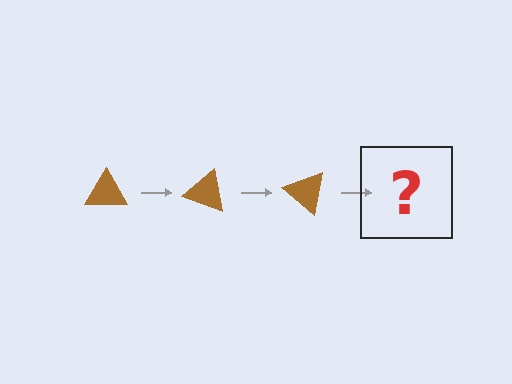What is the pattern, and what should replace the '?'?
The pattern is that the triangle rotates 20 degrees each step. The '?' should be a brown triangle rotated 60 degrees.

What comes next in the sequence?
The next element should be a brown triangle rotated 60 degrees.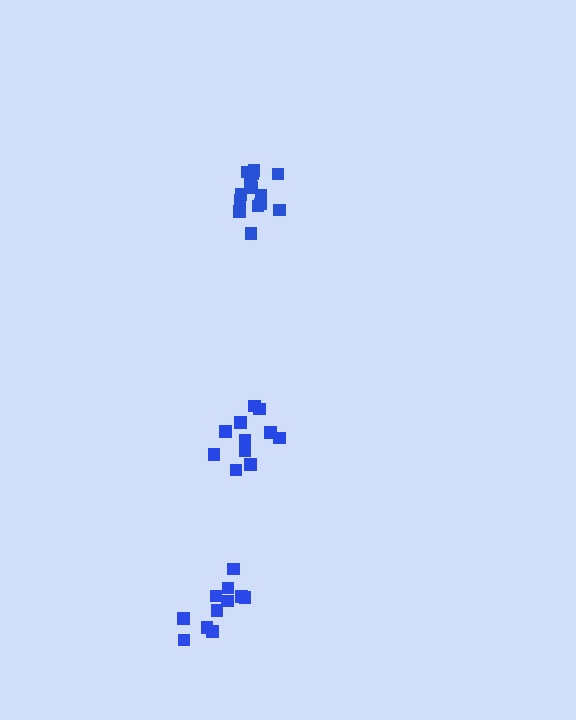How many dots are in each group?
Group 1: 11 dots, Group 2: 14 dots, Group 3: 11 dots (36 total).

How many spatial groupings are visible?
There are 3 spatial groupings.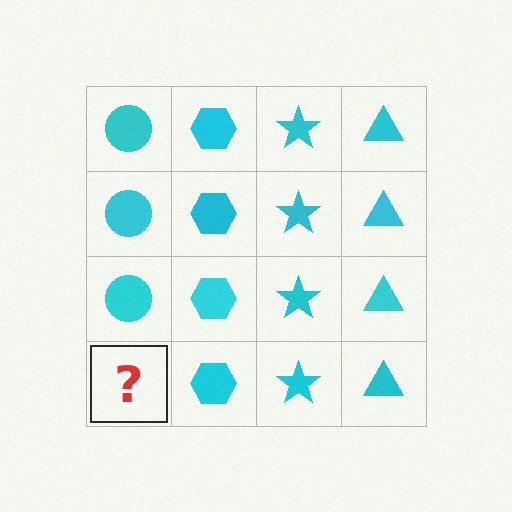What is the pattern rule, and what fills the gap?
The rule is that each column has a consistent shape. The gap should be filled with a cyan circle.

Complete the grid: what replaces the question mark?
The question mark should be replaced with a cyan circle.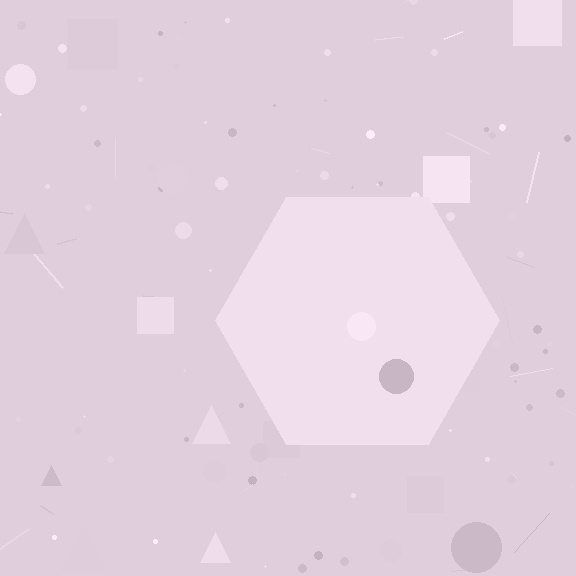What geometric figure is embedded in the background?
A hexagon is embedded in the background.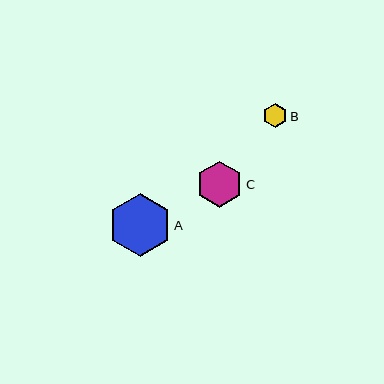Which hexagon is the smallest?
Hexagon B is the smallest with a size of approximately 24 pixels.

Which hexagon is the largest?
Hexagon A is the largest with a size of approximately 62 pixels.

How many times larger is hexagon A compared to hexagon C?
Hexagon A is approximately 1.3 times the size of hexagon C.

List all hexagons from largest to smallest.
From largest to smallest: A, C, B.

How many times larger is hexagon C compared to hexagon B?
Hexagon C is approximately 1.9 times the size of hexagon B.